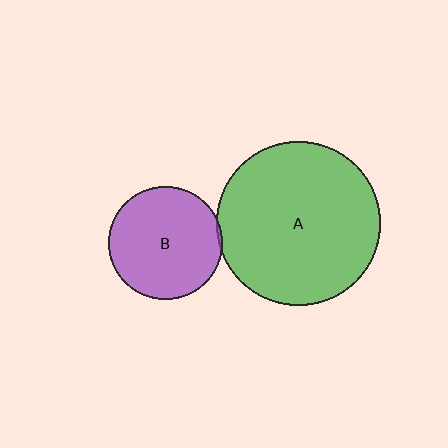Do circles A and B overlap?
Yes.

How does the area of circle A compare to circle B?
Approximately 2.1 times.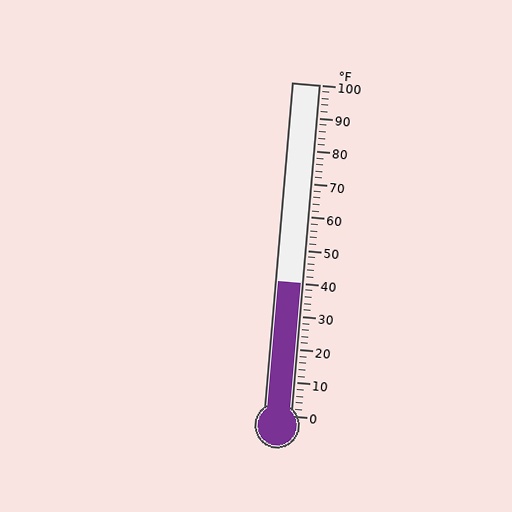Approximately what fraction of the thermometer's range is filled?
The thermometer is filled to approximately 40% of its range.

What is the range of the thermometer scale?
The thermometer scale ranges from 0°F to 100°F.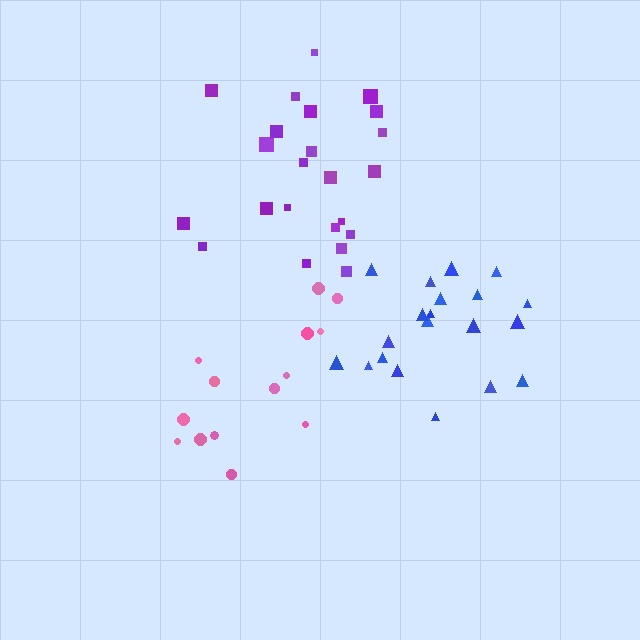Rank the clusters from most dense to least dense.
blue, purple, pink.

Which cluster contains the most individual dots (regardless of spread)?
Purple (23).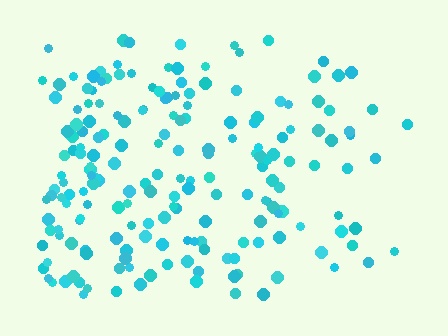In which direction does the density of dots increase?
From right to left, with the left side densest.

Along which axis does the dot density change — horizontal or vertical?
Horizontal.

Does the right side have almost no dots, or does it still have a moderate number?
Still a moderate number, just noticeably fewer than the left.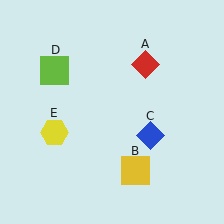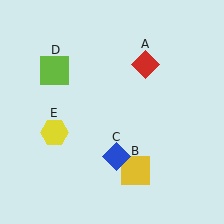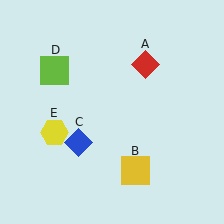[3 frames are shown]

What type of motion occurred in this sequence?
The blue diamond (object C) rotated clockwise around the center of the scene.